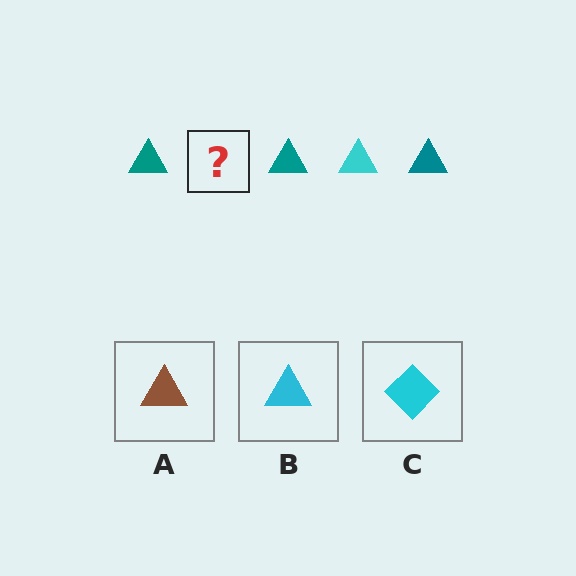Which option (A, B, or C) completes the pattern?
B.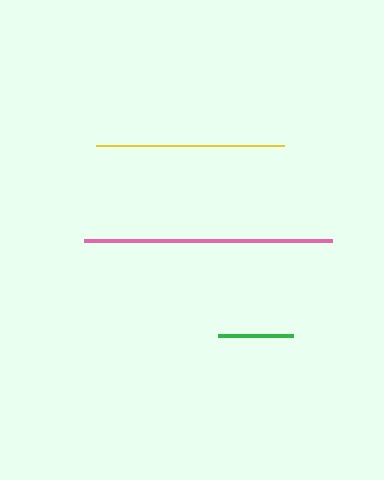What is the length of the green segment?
The green segment is approximately 75 pixels long.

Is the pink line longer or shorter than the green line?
The pink line is longer than the green line.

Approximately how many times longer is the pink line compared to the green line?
The pink line is approximately 3.3 times the length of the green line.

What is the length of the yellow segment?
The yellow segment is approximately 188 pixels long.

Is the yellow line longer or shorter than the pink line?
The pink line is longer than the yellow line.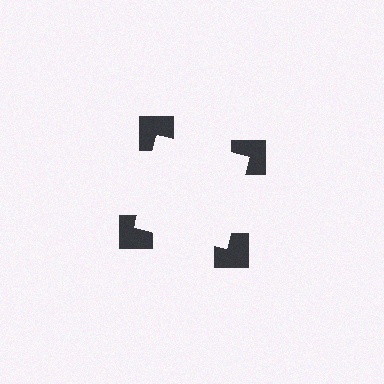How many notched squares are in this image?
There are 4 — one at each vertex of the illusory square.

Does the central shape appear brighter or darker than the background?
It typically appears slightly brighter than the background, even though no actual brightness change is drawn.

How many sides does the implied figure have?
4 sides.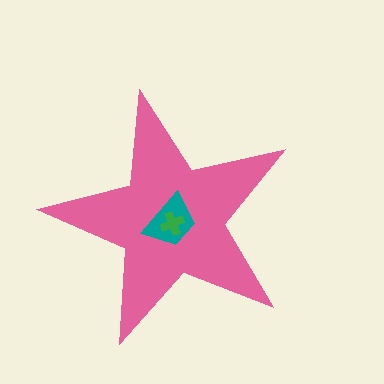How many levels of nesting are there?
3.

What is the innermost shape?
The green cross.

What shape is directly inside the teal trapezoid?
The green cross.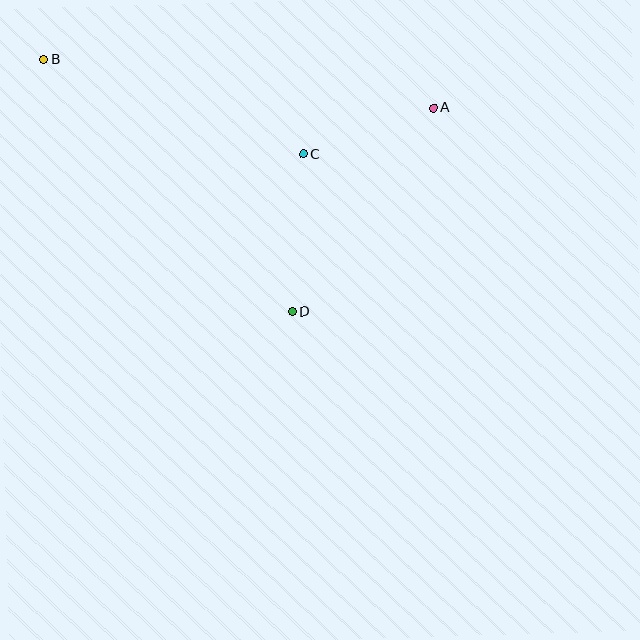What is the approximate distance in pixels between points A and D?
The distance between A and D is approximately 248 pixels.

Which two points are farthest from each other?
Points A and B are farthest from each other.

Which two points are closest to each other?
Points A and C are closest to each other.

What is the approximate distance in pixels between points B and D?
The distance between B and D is approximately 354 pixels.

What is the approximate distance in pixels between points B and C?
The distance between B and C is approximately 276 pixels.